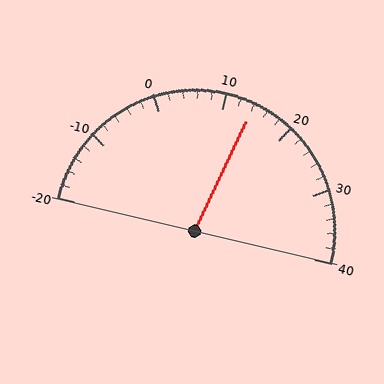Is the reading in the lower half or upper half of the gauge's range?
The reading is in the upper half of the range (-20 to 40).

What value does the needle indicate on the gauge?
The needle indicates approximately 14.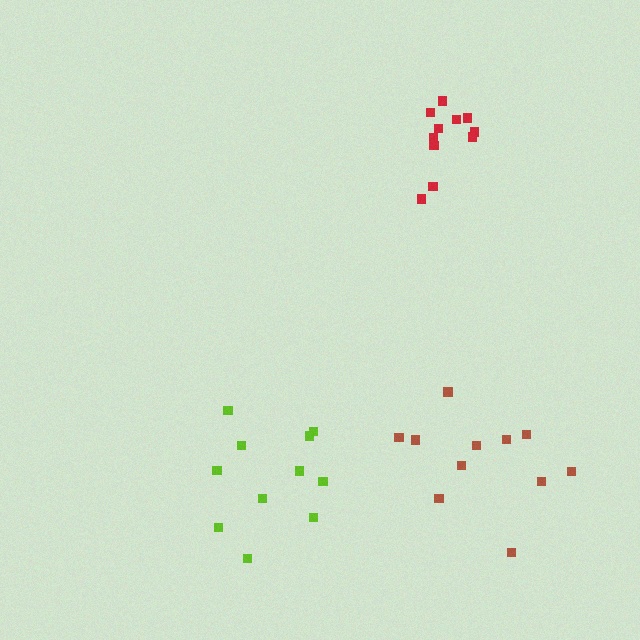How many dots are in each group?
Group 1: 11 dots, Group 2: 11 dots, Group 3: 11 dots (33 total).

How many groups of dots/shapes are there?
There are 3 groups.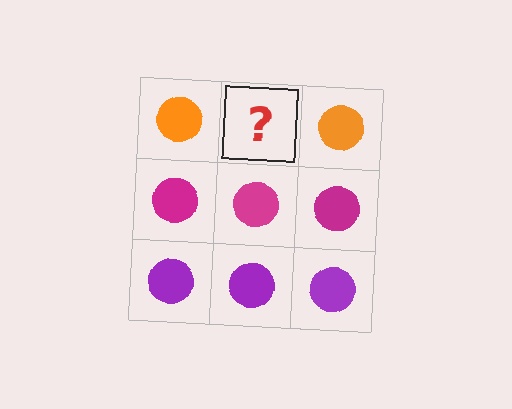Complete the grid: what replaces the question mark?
The question mark should be replaced with an orange circle.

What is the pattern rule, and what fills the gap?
The rule is that each row has a consistent color. The gap should be filled with an orange circle.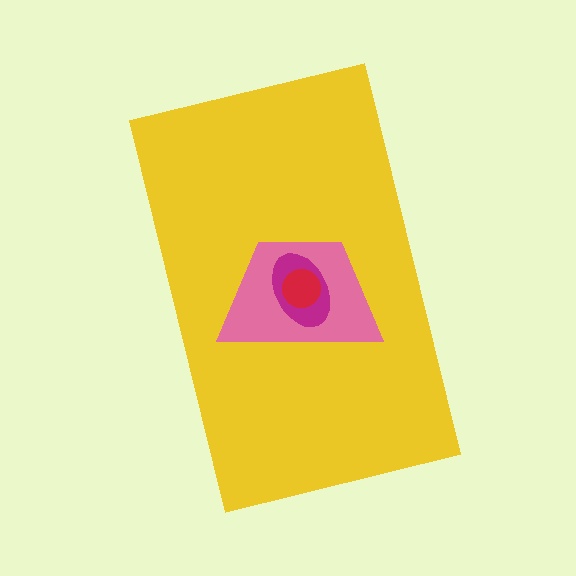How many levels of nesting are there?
4.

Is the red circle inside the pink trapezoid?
Yes.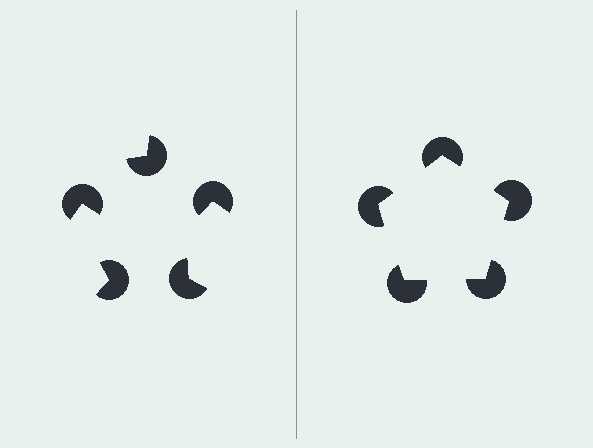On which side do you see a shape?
An illusory pentagon appears on the right side. On the left side the wedge cuts are rotated, so no coherent shape forms.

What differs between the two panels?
The pac-man discs are positioned identically on both sides; only the wedge orientations differ. On the right they align to a pentagon; on the left they are misaligned.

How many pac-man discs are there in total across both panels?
10 — 5 on each side.